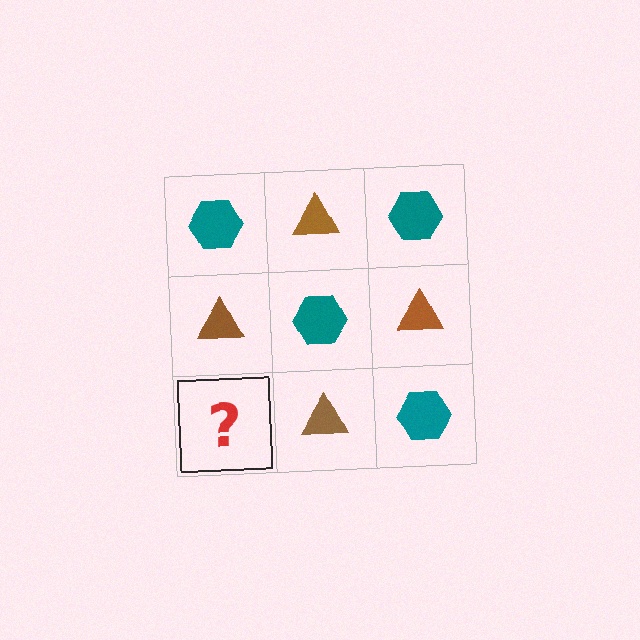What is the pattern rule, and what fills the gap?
The rule is that it alternates teal hexagon and brown triangle in a checkerboard pattern. The gap should be filled with a teal hexagon.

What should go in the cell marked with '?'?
The missing cell should contain a teal hexagon.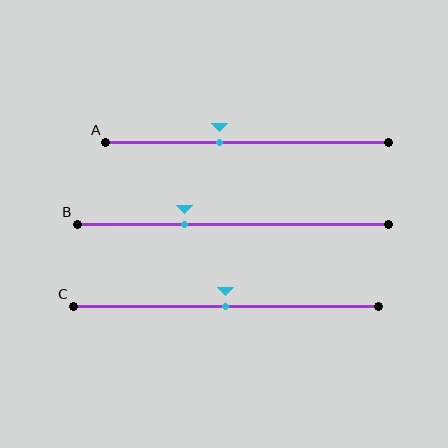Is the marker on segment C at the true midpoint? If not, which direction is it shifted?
Yes, the marker on segment C is at the true midpoint.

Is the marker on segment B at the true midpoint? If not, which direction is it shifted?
No, the marker on segment B is shifted to the left by about 16% of the segment length.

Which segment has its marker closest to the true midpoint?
Segment C has its marker closest to the true midpoint.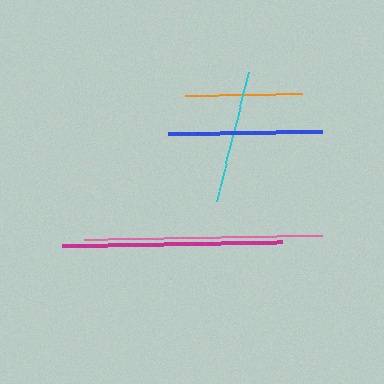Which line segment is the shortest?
The orange line is the shortest at approximately 116 pixels.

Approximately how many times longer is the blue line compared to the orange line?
The blue line is approximately 1.3 times the length of the orange line.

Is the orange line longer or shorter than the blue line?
The blue line is longer than the orange line.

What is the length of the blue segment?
The blue segment is approximately 154 pixels long.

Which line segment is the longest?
The pink line is the longest at approximately 238 pixels.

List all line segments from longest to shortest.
From longest to shortest: pink, magenta, blue, cyan, orange.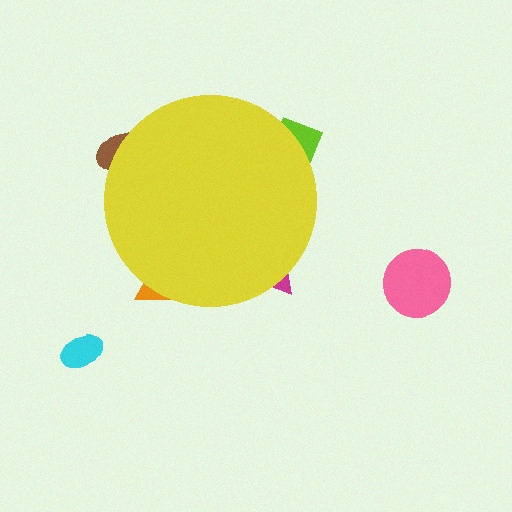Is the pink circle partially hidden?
No, the pink circle is fully visible.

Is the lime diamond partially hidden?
Yes, the lime diamond is partially hidden behind the yellow circle.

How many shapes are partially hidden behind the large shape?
4 shapes are partially hidden.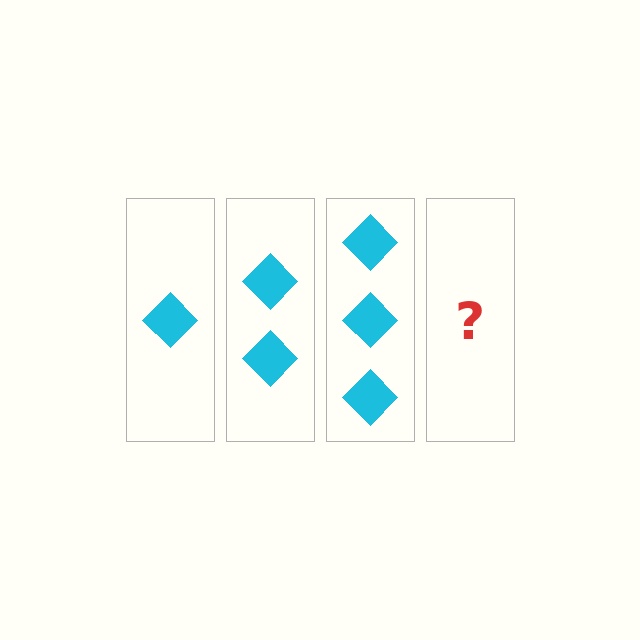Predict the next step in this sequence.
The next step is 4 diamonds.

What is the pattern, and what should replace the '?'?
The pattern is that each step adds one more diamond. The '?' should be 4 diamonds.